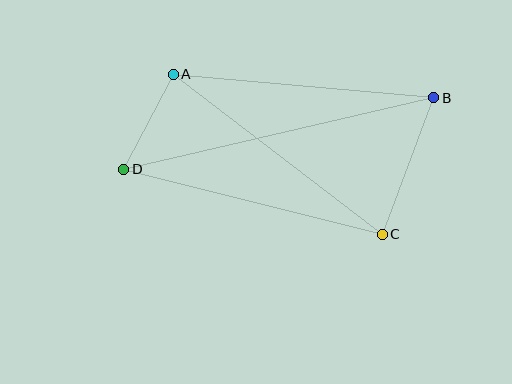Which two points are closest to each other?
Points A and D are closest to each other.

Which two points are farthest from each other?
Points B and D are farthest from each other.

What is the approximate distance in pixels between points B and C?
The distance between B and C is approximately 146 pixels.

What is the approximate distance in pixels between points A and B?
The distance between A and B is approximately 261 pixels.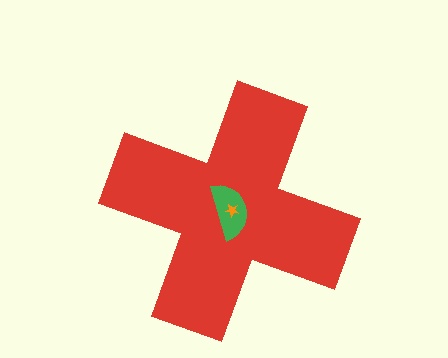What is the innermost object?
The orange star.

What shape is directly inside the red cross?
The green semicircle.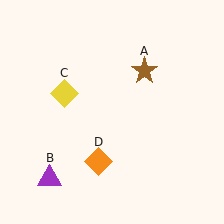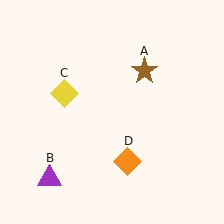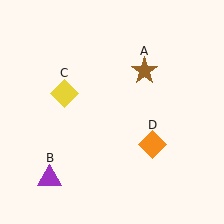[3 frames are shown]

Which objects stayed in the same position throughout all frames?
Brown star (object A) and purple triangle (object B) and yellow diamond (object C) remained stationary.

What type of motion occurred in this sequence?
The orange diamond (object D) rotated counterclockwise around the center of the scene.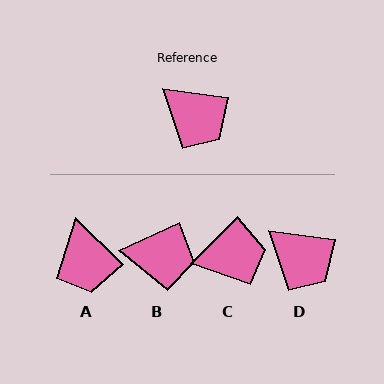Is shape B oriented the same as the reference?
No, it is off by about 32 degrees.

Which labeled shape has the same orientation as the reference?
D.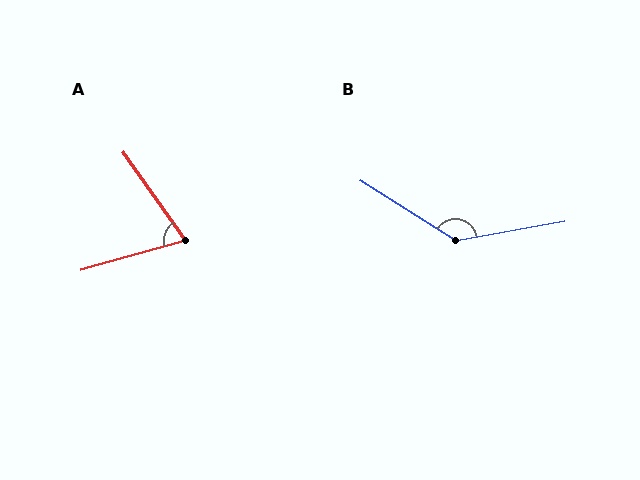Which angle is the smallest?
A, at approximately 71 degrees.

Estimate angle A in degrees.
Approximately 71 degrees.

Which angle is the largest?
B, at approximately 137 degrees.